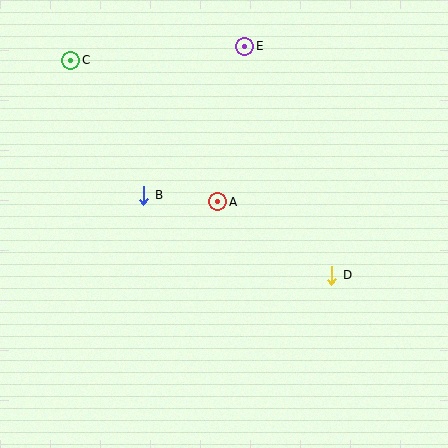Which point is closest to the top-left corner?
Point C is closest to the top-left corner.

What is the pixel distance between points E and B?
The distance between E and B is 180 pixels.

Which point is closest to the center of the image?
Point A at (218, 202) is closest to the center.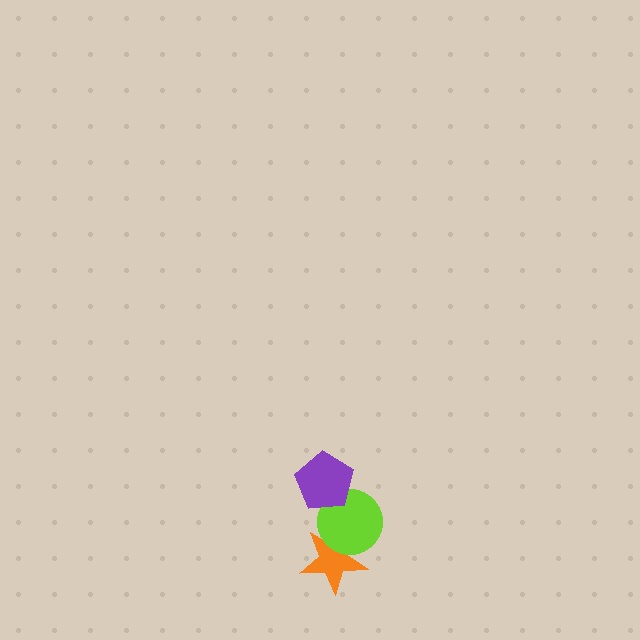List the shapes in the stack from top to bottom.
From top to bottom: the purple pentagon, the lime circle, the orange star.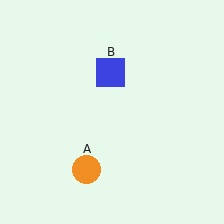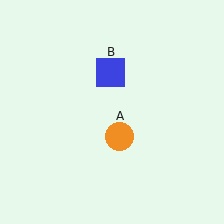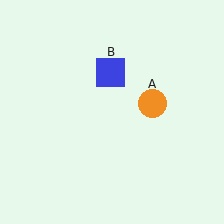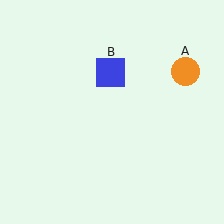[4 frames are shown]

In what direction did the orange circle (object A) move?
The orange circle (object A) moved up and to the right.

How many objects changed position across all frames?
1 object changed position: orange circle (object A).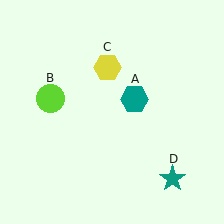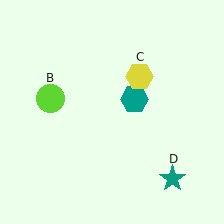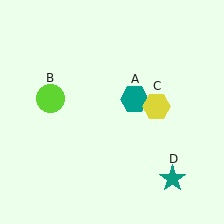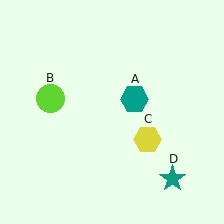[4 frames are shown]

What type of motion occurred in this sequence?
The yellow hexagon (object C) rotated clockwise around the center of the scene.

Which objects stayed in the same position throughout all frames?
Teal hexagon (object A) and lime circle (object B) and teal star (object D) remained stationary.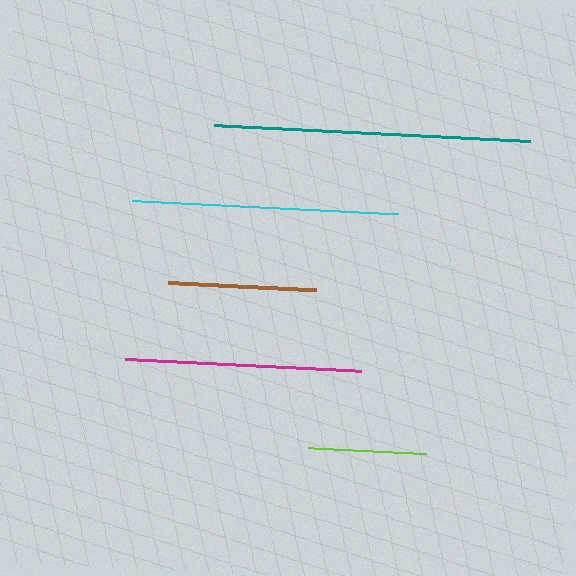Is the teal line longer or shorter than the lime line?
The teal line is longer than the lime line.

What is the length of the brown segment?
The brown segment is approximately 148 pixels long.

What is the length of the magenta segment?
The magenta segment is approximately 236 pixels long.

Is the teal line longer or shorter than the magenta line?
The teal line is longer than the magenta line.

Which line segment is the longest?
The teal line is the longest at approximately 315 pixels.